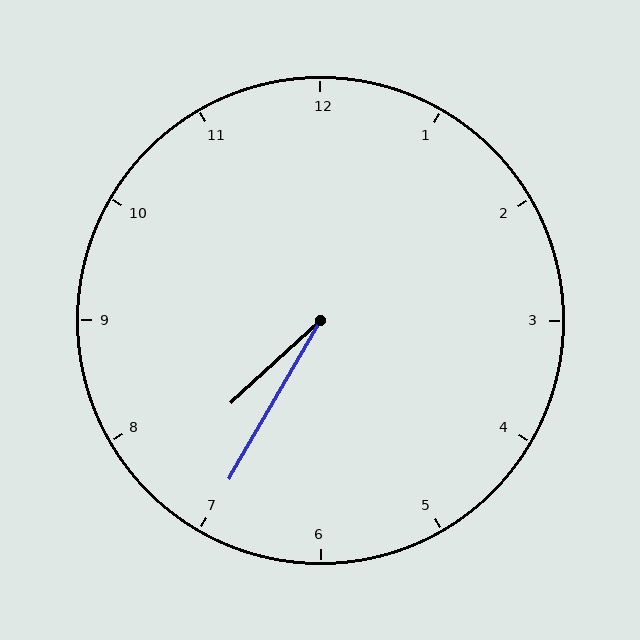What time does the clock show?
7:35.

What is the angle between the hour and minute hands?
Approximately 18 degrees.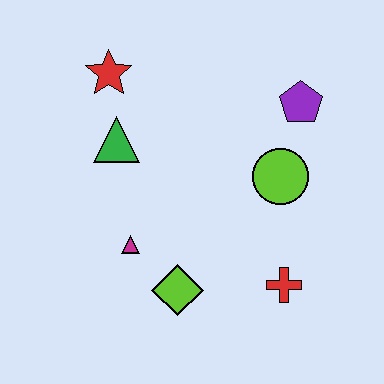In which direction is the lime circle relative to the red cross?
The lime circle is above the red cross.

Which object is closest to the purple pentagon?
The lime circle is closest to the purple pentagon.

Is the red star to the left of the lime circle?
Yes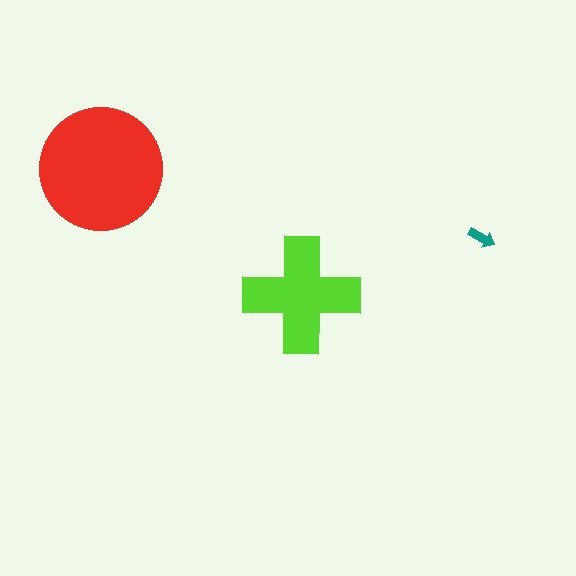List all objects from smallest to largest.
The teal arrow, the lime cross, the red circle.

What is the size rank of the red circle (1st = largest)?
1st.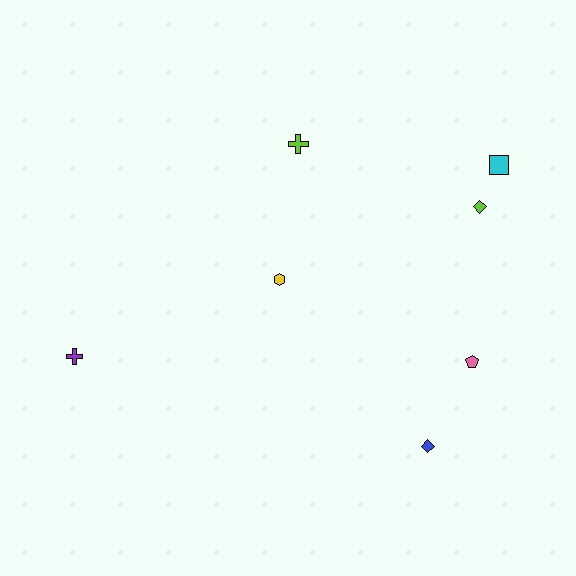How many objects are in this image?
There are 7 objects.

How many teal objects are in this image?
There are no teal objects.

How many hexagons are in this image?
There is 1 hexagon.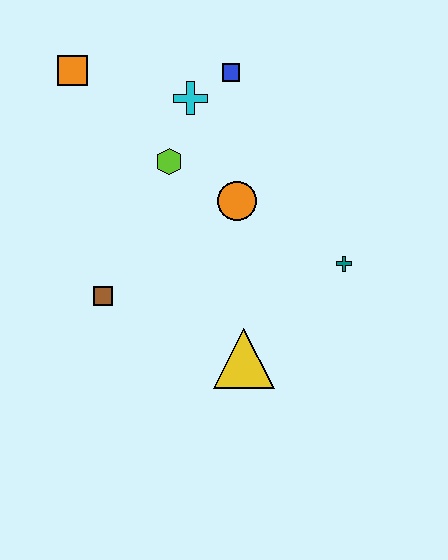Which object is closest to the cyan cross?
The blue square is closest to the cyan cross.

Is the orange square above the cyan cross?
Yes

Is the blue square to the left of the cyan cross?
No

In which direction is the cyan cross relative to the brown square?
The cyan cross is above the brown square.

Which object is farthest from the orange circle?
The orange square is farthest from the orange circle.